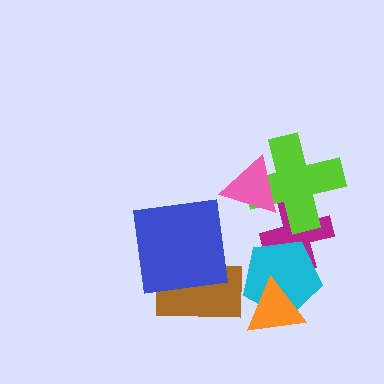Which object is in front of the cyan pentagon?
The orange triangle is in front of the cyan pentagon.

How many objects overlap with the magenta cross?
2 objects overlap with the magenta cross.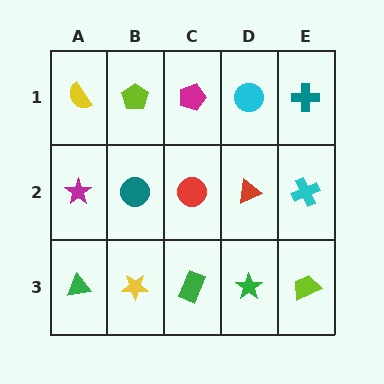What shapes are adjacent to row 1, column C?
A red circle (row 2, column C), a lime pentagon (row 1, column B), a cyan circle (row 1, column D).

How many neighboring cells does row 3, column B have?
3.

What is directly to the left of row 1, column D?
A magenta pentagon.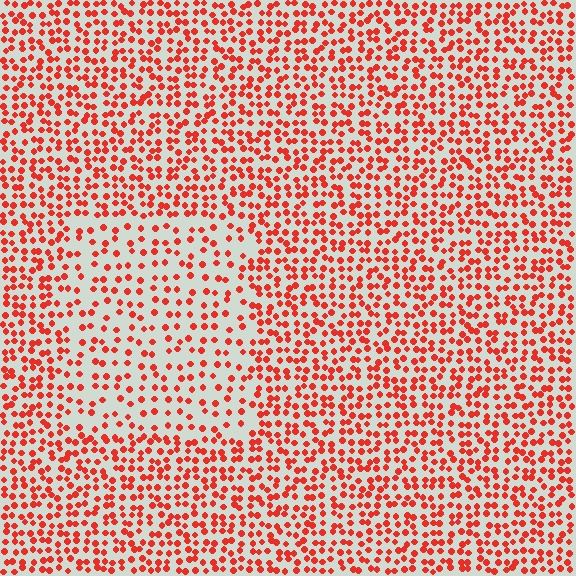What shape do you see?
I see a rectangle.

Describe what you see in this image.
The image contains small red elements arranged at two different densities. A rectangle-shaped region is visible where the elements are less densely packed than the surrounding area.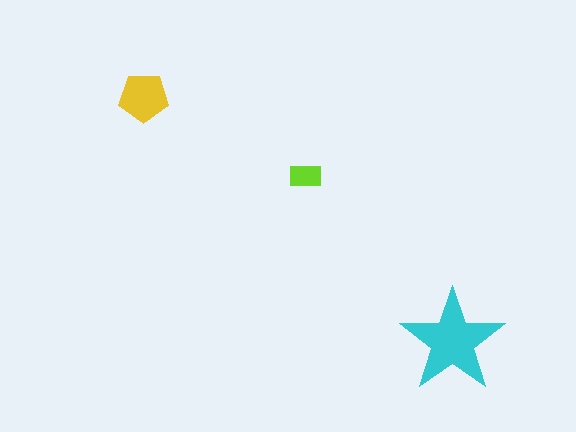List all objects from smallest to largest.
The lime rectangle, the yellow pentagon, the cyan star.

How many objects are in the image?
There are 3 objects in the image.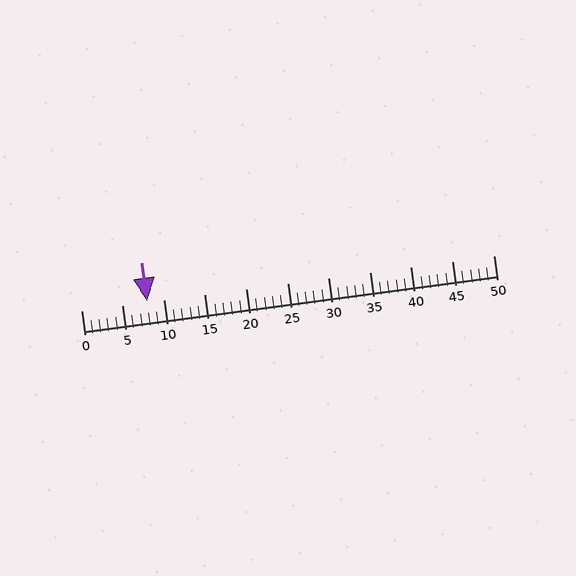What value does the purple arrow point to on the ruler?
The purple arrow points to approximately 8.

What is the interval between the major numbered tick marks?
The major tick marks are spaced 5 units apart.